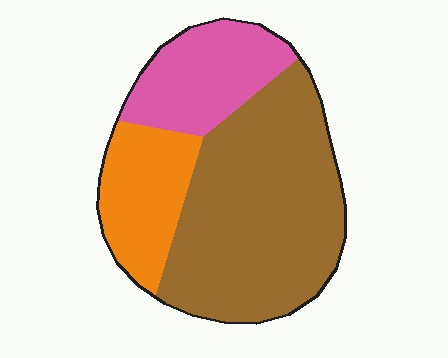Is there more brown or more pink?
Brown.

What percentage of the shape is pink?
Pink takes up less than a quarter of the shape.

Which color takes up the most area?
Brown, at roughly 60%.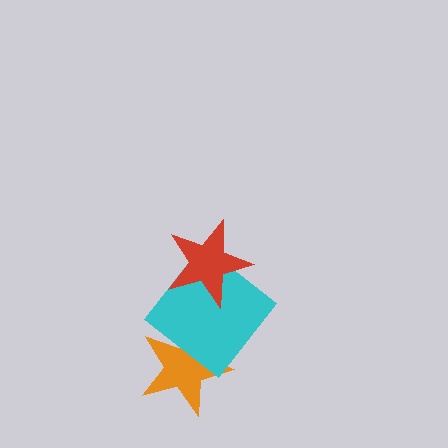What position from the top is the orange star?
The orange star is 3rd from the top.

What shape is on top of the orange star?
The cyan diamond is on top of the orange star.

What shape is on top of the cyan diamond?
The red star is on top of the cyan diamond.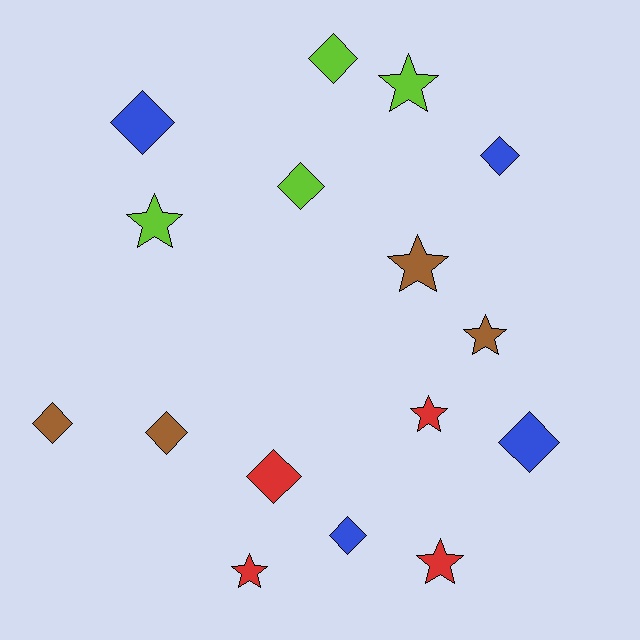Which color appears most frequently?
Brown, with 4 objects.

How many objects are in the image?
There are 16 objects.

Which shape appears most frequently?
Diamond, with 9 objects.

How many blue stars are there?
There are no blue stars.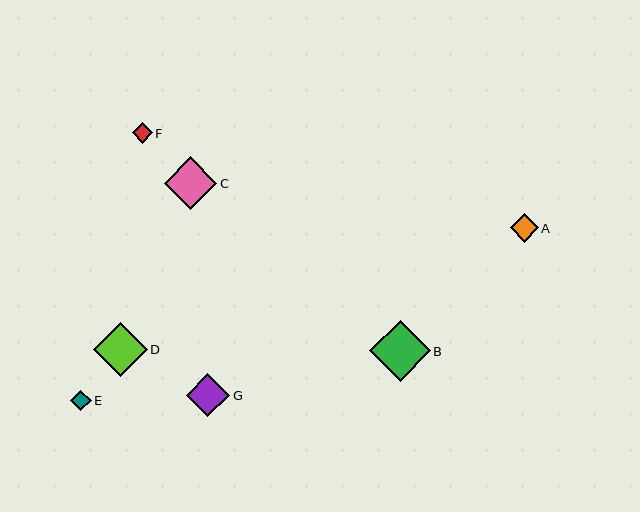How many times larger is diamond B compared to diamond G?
Diamond B is approximately 1.4 times the size of diamond G.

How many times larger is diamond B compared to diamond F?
Diamond B is approximately 3.0 times the size of diamond F.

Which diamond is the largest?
Diamond B is the largest with a size of approximately 61 pixels.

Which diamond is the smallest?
Diamond E is the smallest with a size of approximately 20 pixels.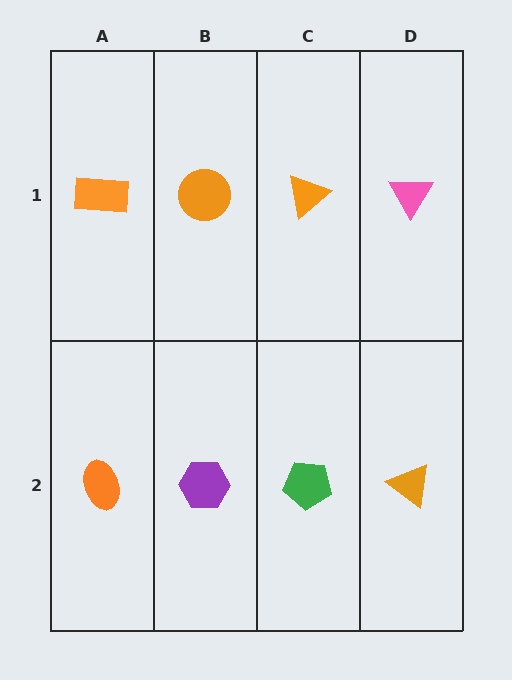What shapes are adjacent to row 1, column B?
A purple hexagon (row 2, column B), an orange rectangle (row 1, column A), an orange triangle (row 1, column C).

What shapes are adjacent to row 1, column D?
An orange triangle (row 2, column D), an orange triangle (row 1, column C).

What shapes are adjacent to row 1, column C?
A green pentagon (row 2, column C), an orange circle (row 1, column B), a pink triangle (row 1, column D).